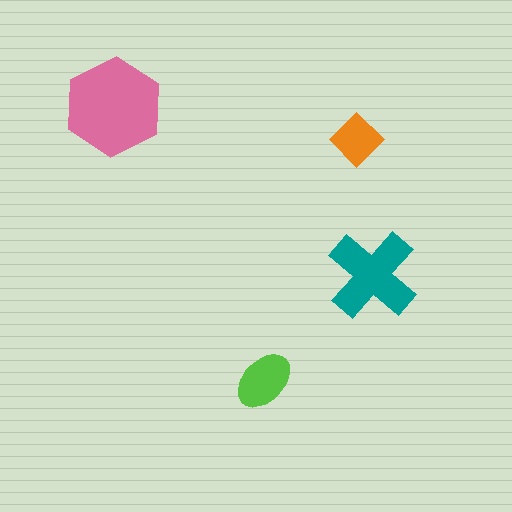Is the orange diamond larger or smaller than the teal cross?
Smaller.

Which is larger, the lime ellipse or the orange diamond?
The lime ellipse.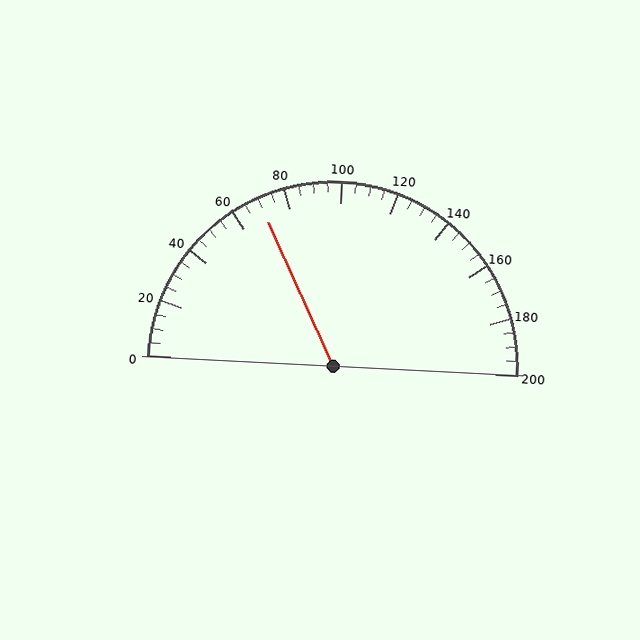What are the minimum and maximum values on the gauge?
The gauge ranges from 0 to 200.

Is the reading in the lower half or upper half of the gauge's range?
The reading is in the lower half of the range (0 to 200).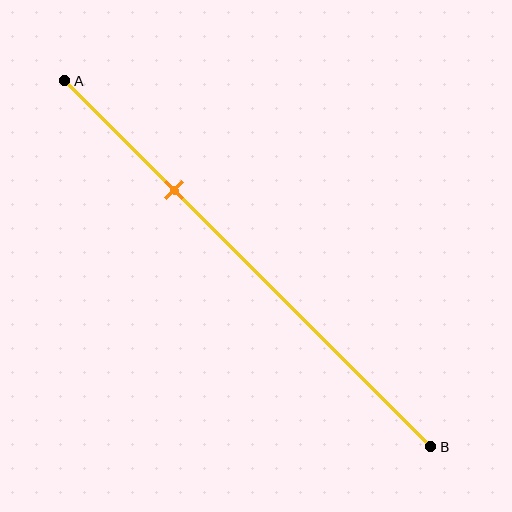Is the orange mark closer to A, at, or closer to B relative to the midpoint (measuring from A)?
The orange mark is closer to point A than the midpoint of segment AB.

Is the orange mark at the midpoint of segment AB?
No, the mark is at about 30% from A, not at the 50% midpoint.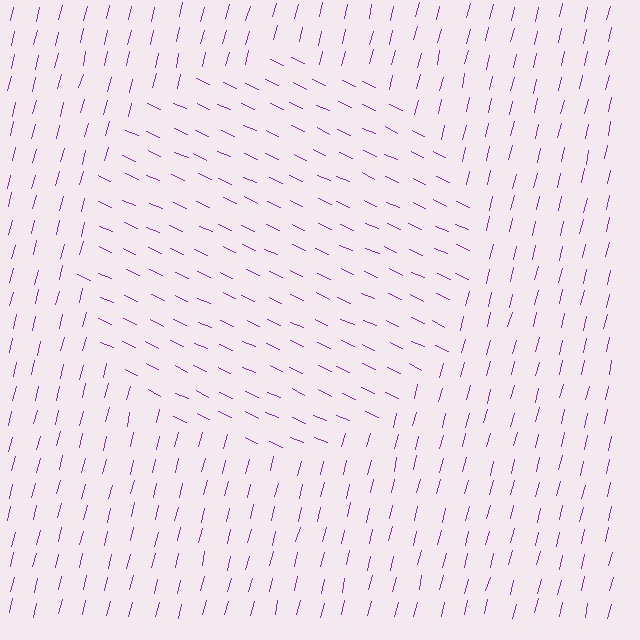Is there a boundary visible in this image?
Yes, there is a texture boundary formed by a change in line orientation.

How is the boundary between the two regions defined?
The boundary is defined purely by a change in line orientation (approximately 79 degrees difference). All lines are the same color and thickness.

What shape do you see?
I see a circle.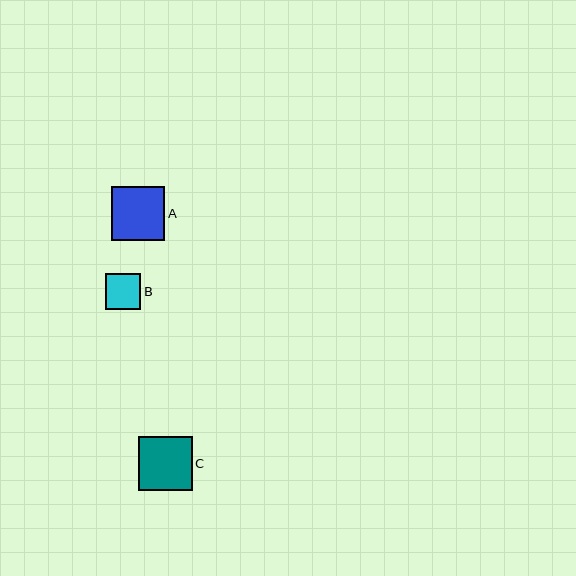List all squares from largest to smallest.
From largest to smallest: C, A, B.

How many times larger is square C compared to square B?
Square C is approximately 1.5 times the size of square B.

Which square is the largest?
Square C is the largest with a size of approximately 54 pixels.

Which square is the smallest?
Square B is the smallest with a size of approximately 35 pixels.